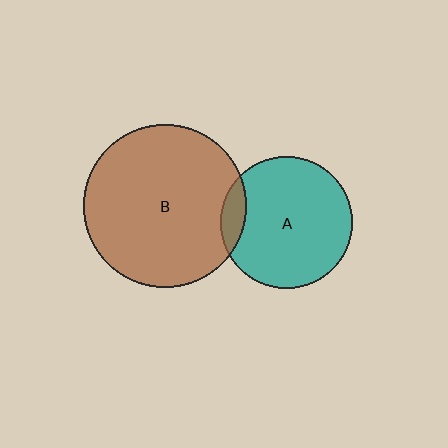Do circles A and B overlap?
Yes.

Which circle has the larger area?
Circle B (brown).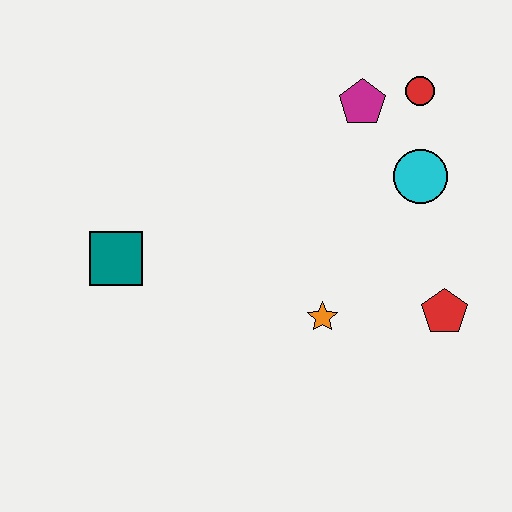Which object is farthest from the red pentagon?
The teal square is farthest from the red pentagon.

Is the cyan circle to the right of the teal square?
Yes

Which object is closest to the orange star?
The red pentagon is closest to the orange star.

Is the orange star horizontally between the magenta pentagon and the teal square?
Yes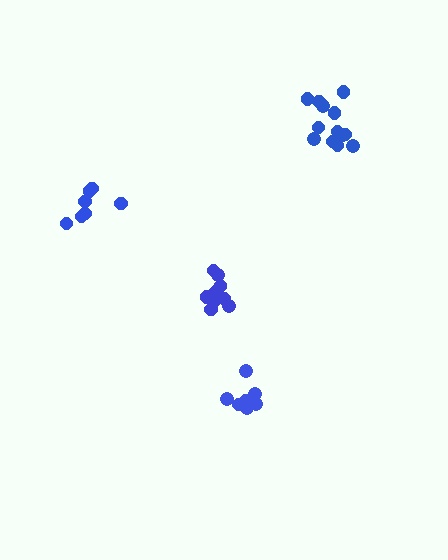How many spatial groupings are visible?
There are 4 spatial groupings.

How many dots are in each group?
Group 1: 13 dots, Group 2: 7 dots, Group 3: 11 dots, Group 4: 7 dots (38 total).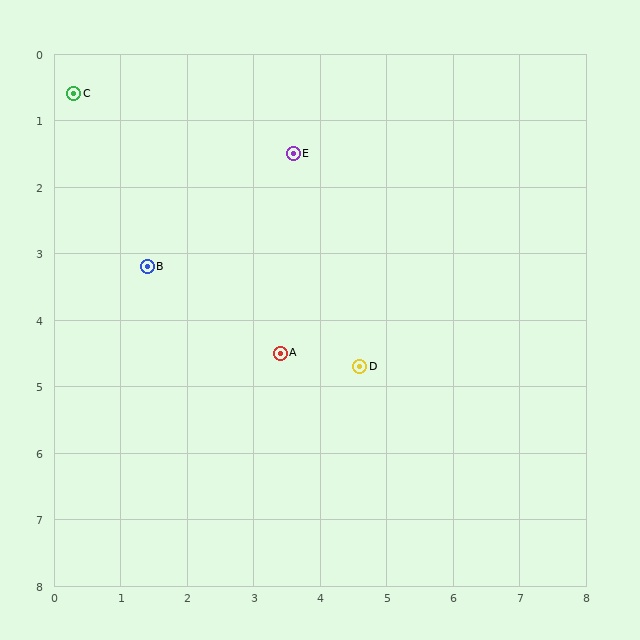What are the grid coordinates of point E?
Point E is at approximately (3.6, 1.5).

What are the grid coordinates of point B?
Point B is at approximately (1.4, 3.2).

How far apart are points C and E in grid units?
Points C and E are about 3.4 grid units apart.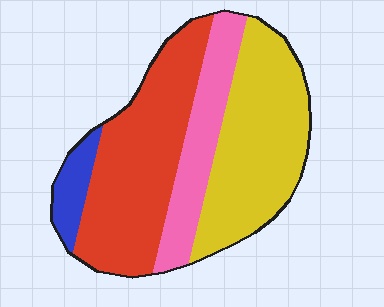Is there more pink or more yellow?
Yellow.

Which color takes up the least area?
Blue, at roughly 5%.